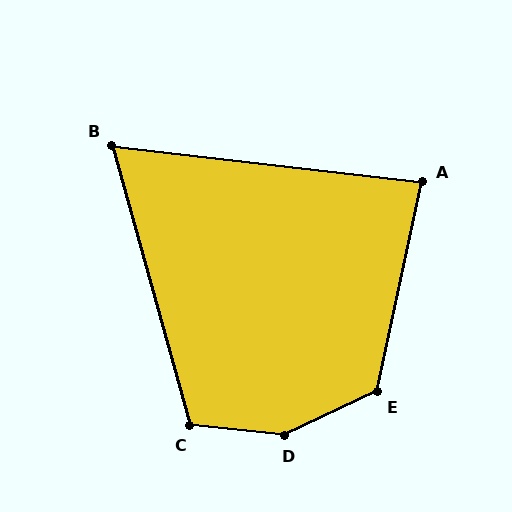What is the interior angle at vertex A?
Approximately 85 degrees (acute).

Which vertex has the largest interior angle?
D, at approximately 148 degrees.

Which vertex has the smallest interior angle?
B, at approximately 68 degrees.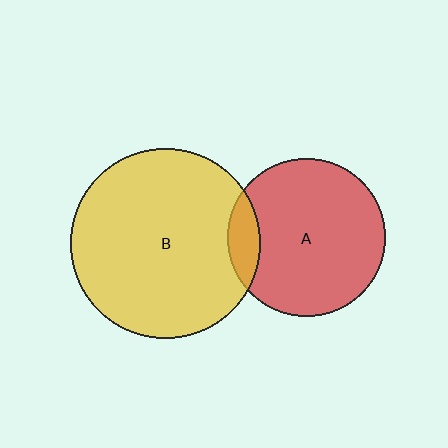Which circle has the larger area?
Circle B (yellow).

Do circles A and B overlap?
Yes.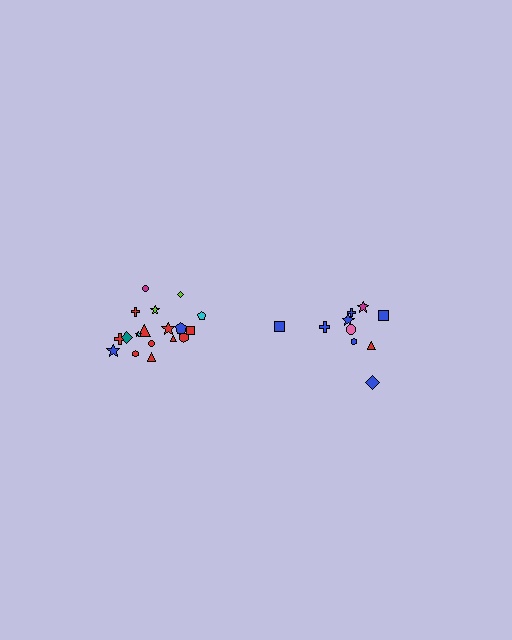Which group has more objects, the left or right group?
The left group.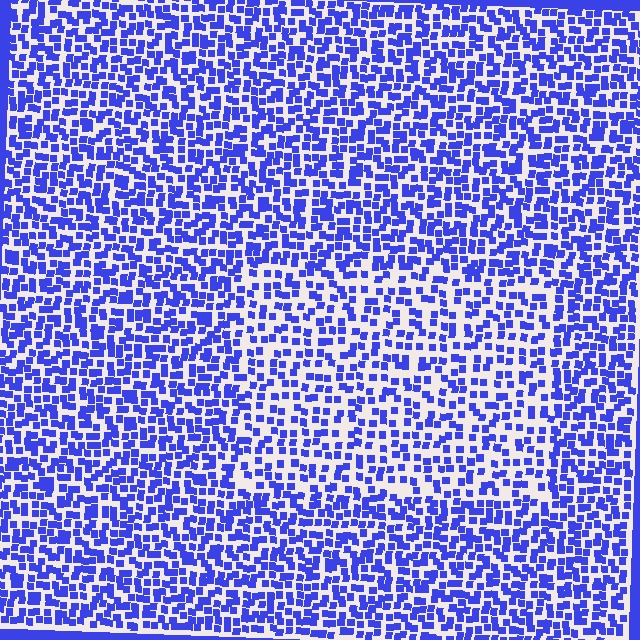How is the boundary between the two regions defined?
The boundary is defined by a change in element density (approximately 1.6x ratio). All elements are the same color, size, and shape.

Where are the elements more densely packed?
The elements are more densely packed outside the rectangle boundary.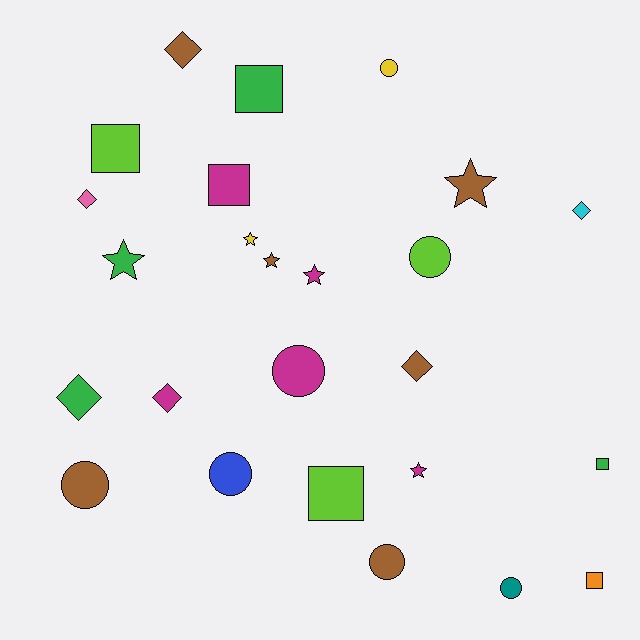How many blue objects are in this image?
There is 1 blue object.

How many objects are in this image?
There are 25 objects.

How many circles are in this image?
There are 7 circles.